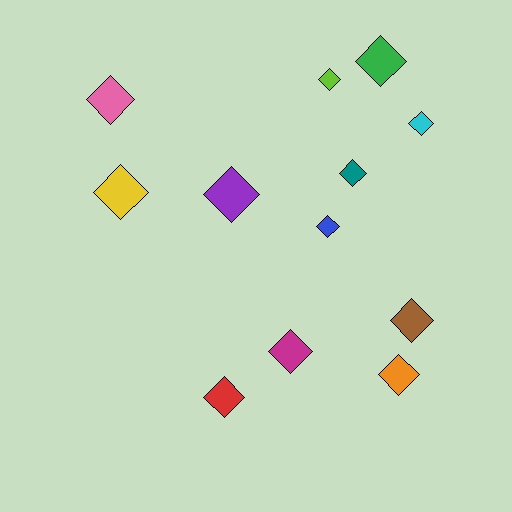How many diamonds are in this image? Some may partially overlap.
There are 12 diamonds.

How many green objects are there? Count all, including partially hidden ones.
There is 1 green object.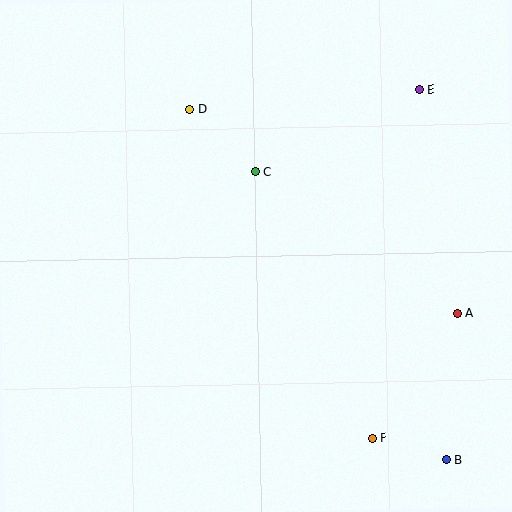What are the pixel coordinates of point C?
Point C is at (255, 172).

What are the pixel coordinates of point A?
Point A is at (457, 313).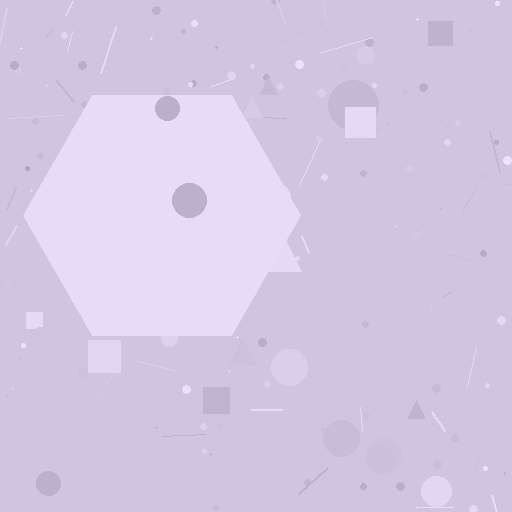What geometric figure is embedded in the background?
A hexagon is embedded in the background.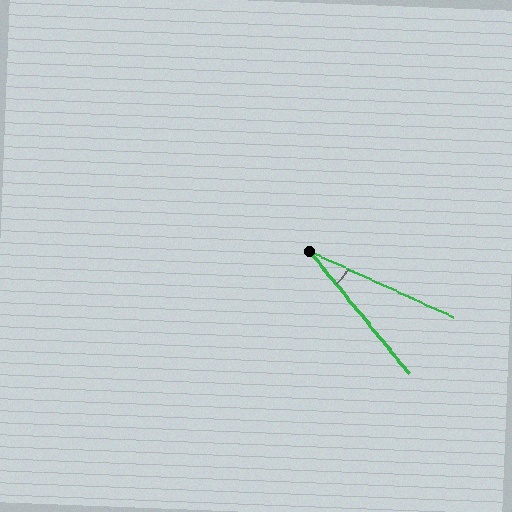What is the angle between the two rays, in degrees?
Approximately 26 degrees.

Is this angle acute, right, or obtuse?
It is acute.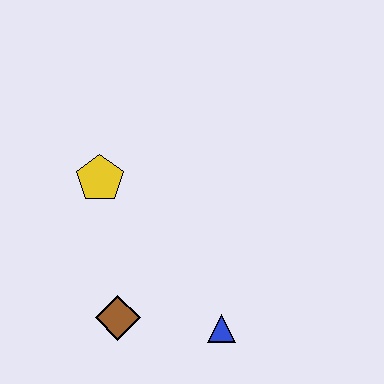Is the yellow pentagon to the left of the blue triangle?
Yes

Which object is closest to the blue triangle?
The brown diamond is closest to the blue triangle.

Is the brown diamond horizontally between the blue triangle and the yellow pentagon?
Yes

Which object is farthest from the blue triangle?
The yellow pentagon is farthest from the blue triangle.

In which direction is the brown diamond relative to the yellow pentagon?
The brown diamond is below the yellow pentagon.